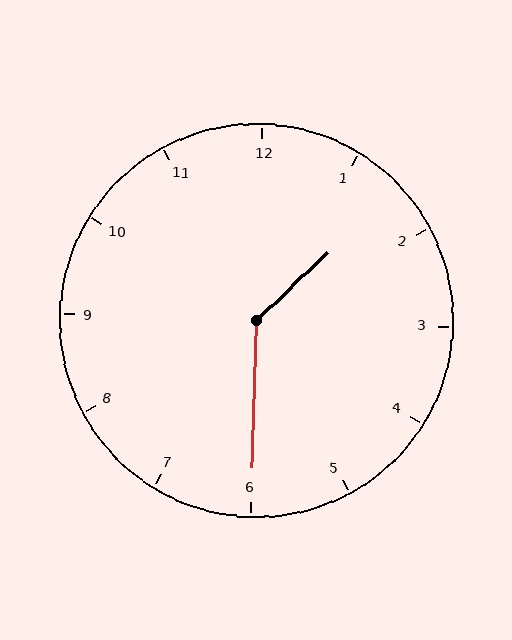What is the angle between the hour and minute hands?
Approximately 135 degrees.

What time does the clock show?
1:30.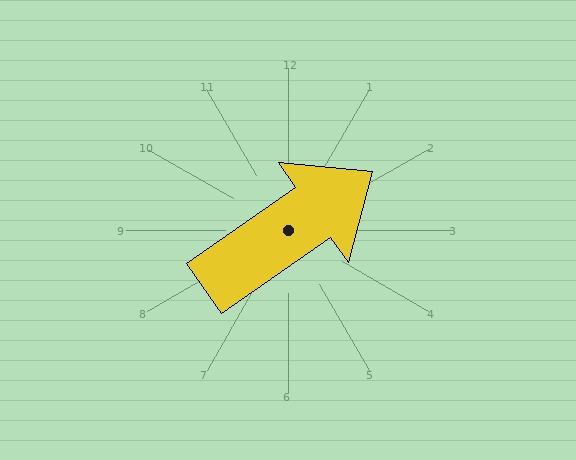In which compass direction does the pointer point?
Northeast.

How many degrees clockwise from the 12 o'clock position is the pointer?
Approximately 55 degrees.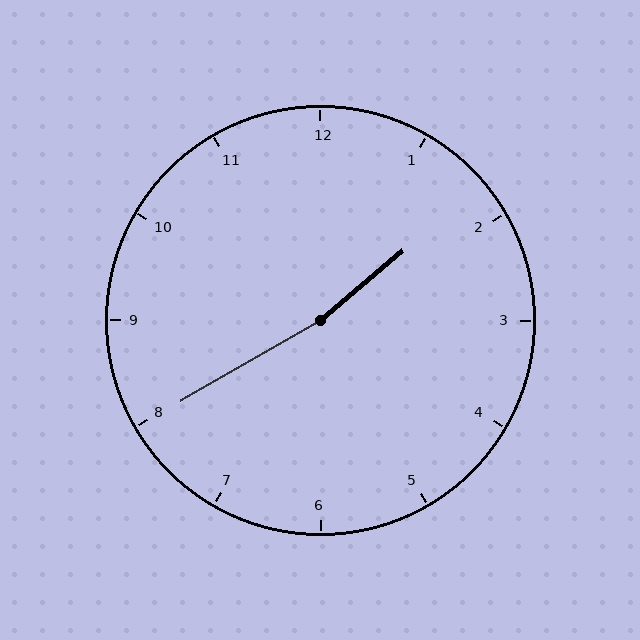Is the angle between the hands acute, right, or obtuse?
It is obtuse.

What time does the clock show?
1:40.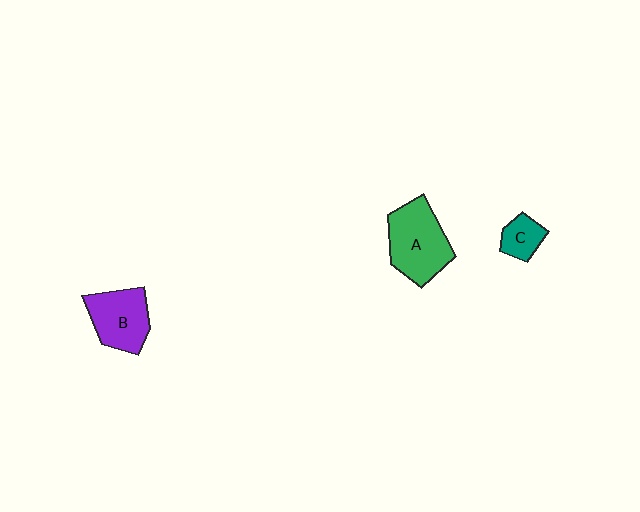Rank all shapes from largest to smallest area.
From largest to smallest: A (green), B (purple), C (teal).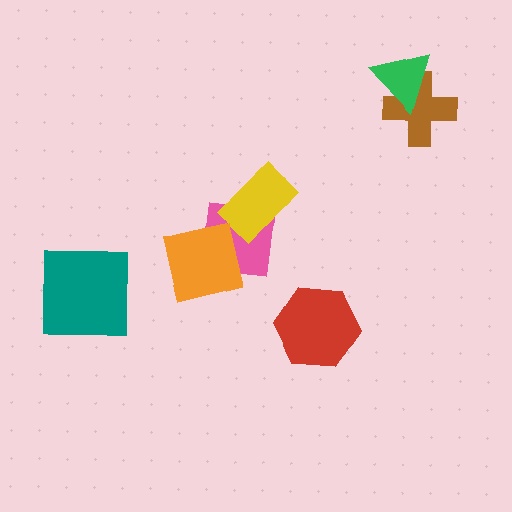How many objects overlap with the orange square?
1 object overlaps with the orange square.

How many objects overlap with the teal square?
0 objects overlap with the teal square.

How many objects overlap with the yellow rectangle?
1 object overlaps with the yellow rectangle.